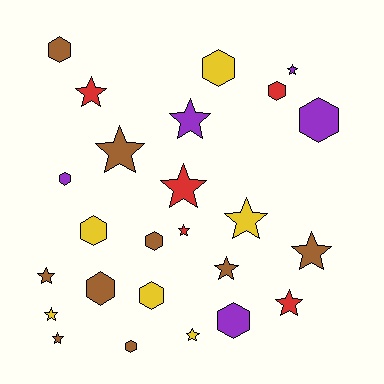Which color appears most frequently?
Brown, with 9 objects.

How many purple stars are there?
There are 2 purple stars.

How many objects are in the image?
There are 25 objects.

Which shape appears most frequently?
Star, with 14 objects.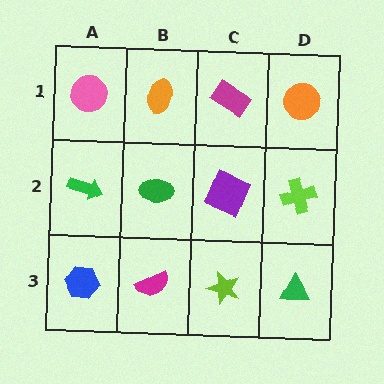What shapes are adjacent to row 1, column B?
A green ellipse (row 2, column B), a pink circle (row 1, column A), a magenta rectangle (row 1, column C).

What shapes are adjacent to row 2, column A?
A pink circle (row 1, column A), a blue hexagon (row 3, column A), a green ellipse (row 2, column B).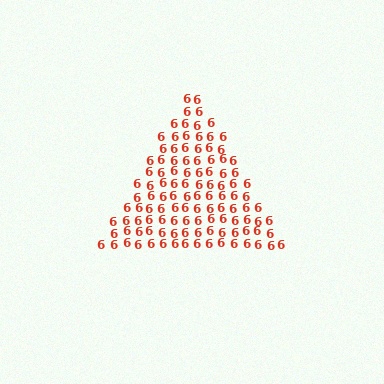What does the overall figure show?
The overall figure shows a triangle.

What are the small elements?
The small elements are digit 6's.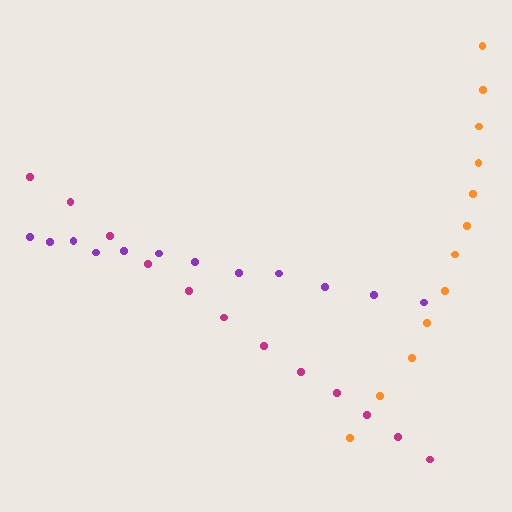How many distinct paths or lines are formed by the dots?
There are 3 distinct paths.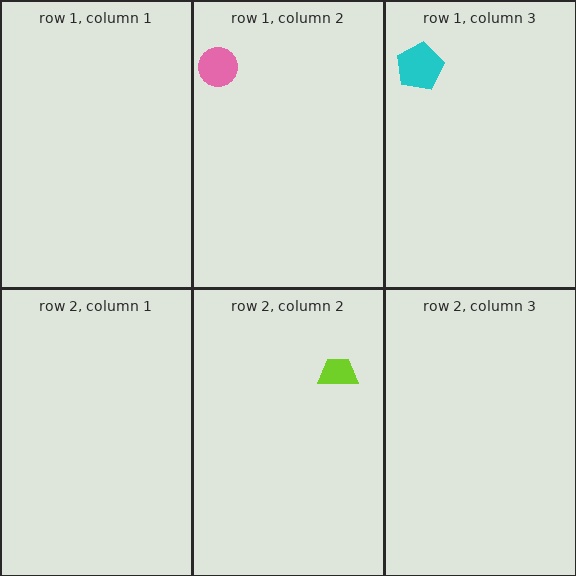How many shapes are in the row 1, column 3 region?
1.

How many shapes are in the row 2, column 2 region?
1.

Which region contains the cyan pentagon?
The row 1, column 3 region.